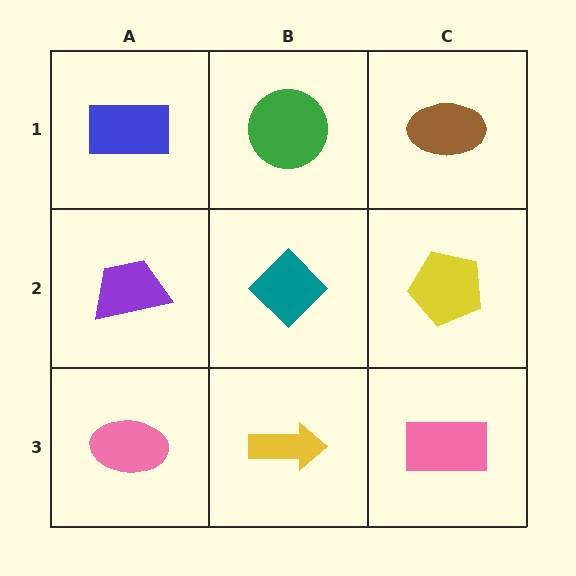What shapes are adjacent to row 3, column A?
A purple trapezoid (row 2, column A), a yellow arrow (row 3, column B).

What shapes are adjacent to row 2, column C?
A brown ellipse (row 1, column C), a pink rectangle (row 3, column C), a teal diamond (row 2, column B).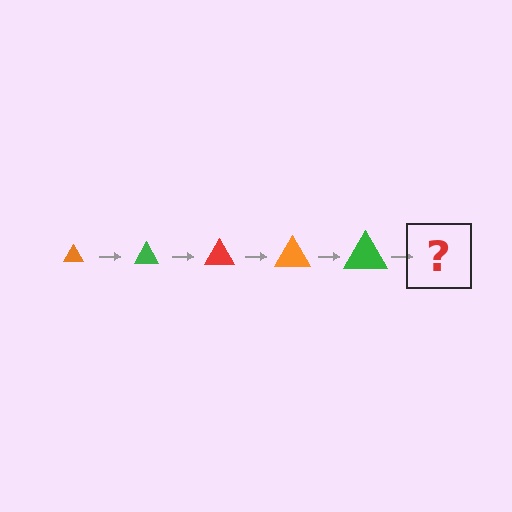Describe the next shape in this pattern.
It should be a red triangle, larger than the previous one.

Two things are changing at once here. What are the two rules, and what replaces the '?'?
The two rules are that the triangle grows larger each step and the color cycles through orange, green, and red. The '?' should be a red triangle, larger than the previous one.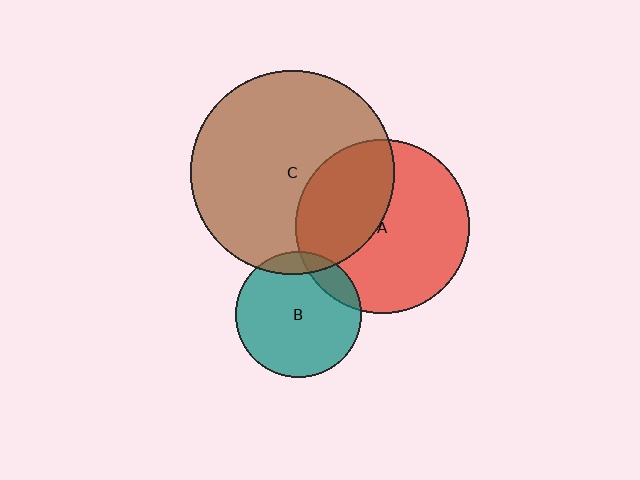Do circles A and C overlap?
Yes.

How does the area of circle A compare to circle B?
Approximately 1.9 times.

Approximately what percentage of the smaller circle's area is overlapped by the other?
Approximately 40%.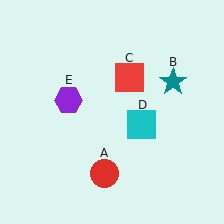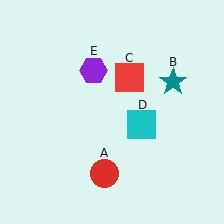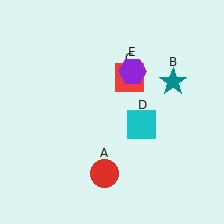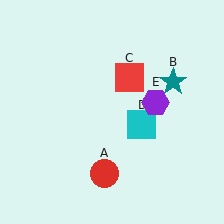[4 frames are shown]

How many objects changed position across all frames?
1 object changed position: purple hexagon (object E).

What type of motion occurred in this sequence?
The purple hexagon (object E) rotated clockwise around the center of the scene.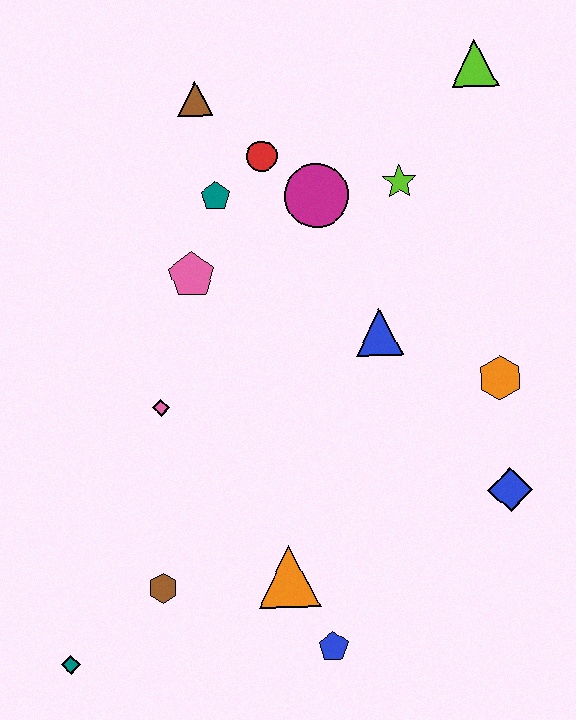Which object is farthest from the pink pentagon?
The teal diamond is farthest from the pink pentagon.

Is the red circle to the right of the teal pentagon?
Yes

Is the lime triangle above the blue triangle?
Yes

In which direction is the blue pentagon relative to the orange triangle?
The blue pentagon is below the orange triangle.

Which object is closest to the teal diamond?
The brown hexagon is closest to the teal diamond.